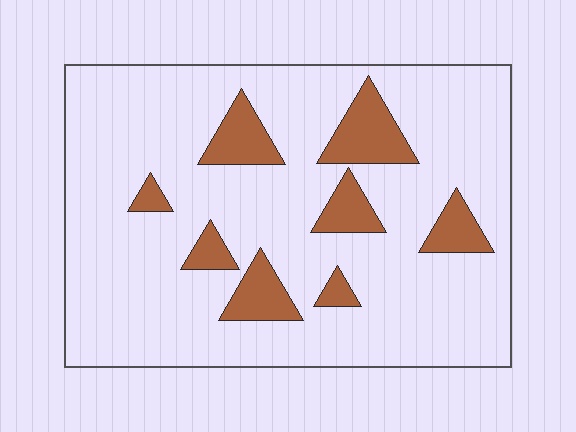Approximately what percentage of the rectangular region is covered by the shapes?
Approximately 15%.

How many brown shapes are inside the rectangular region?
8.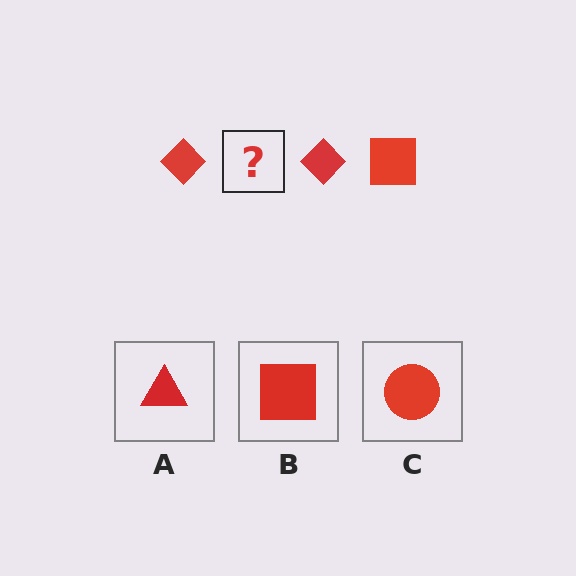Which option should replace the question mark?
Option B.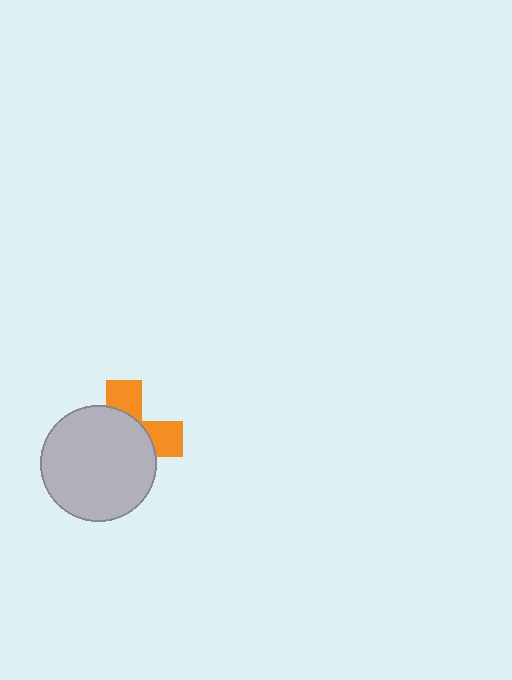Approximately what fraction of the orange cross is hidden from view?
Roughly 67% of the orange cross is hidden behind the light gray circle.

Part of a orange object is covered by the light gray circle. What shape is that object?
It is a cross.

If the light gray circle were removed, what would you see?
You would see the complete orange cross.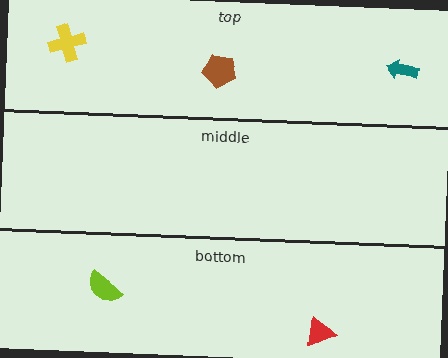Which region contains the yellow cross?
The top region.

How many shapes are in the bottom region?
2.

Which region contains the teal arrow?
The top region.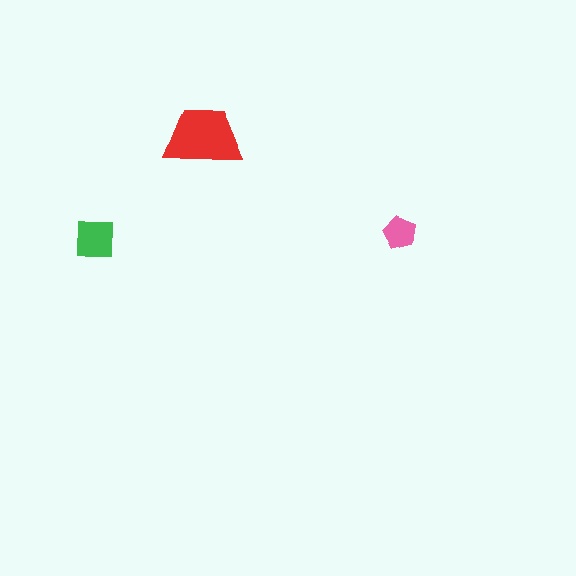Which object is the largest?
The red trapezoid.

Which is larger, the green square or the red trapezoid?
The red trapezoid.